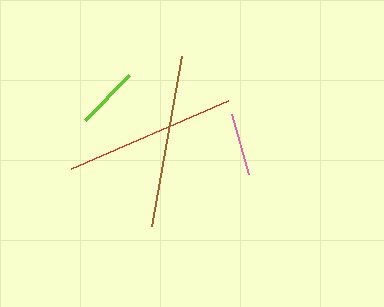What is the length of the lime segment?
The lime segment is approximately 64 pixels long.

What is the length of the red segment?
The red segment is approximately 171 pixels long.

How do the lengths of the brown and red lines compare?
The brown and red lines are approximately the same length.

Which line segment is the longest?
The brown line is the longest at approximately 173 pixels.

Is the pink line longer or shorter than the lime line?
The lime line is longer than the pink line.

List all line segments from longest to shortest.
From longest to shortest: brown, red, lime, pink.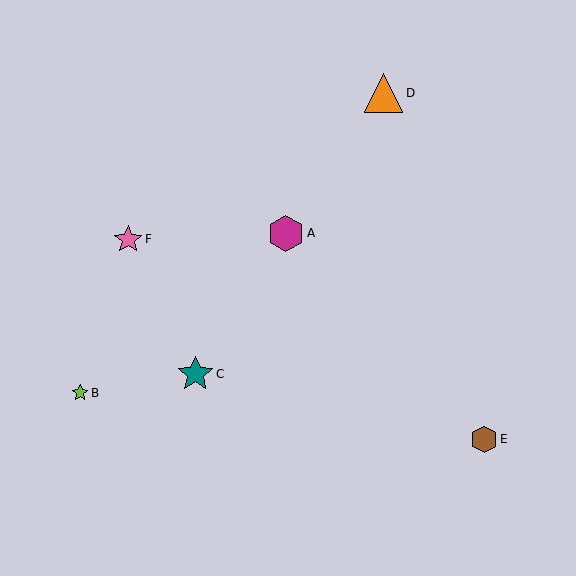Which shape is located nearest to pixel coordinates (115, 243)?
The pink star (labeled F) at (128, 239) is nearest to that location.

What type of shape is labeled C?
Shape C is a teal star.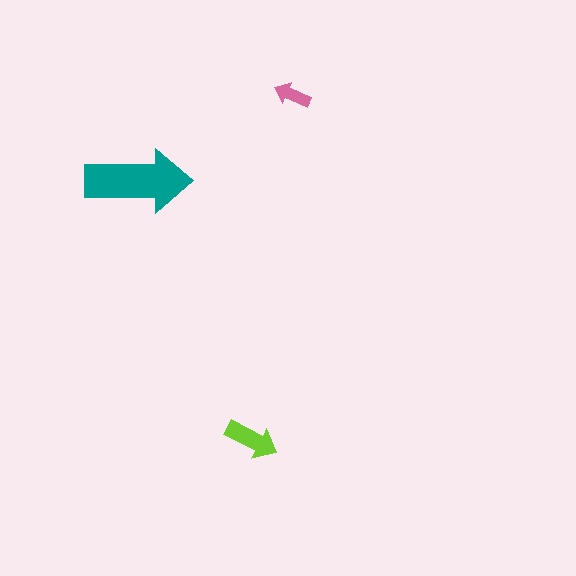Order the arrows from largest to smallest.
the teal one, the lime one, the pink one.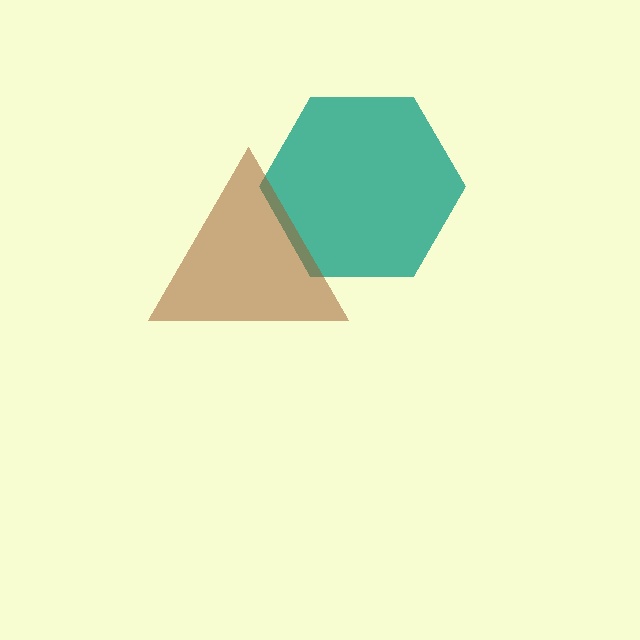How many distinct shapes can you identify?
There are 2 distinct shapes: a teal hexagon, a brown triangle.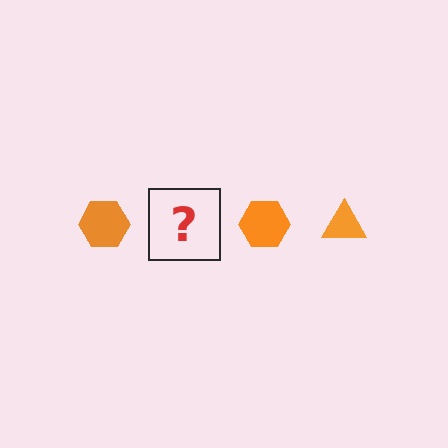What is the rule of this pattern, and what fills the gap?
The rule is that the pattern cycles through hexagon, triangle shapes in orange. The gap should be filled with an orange triangle.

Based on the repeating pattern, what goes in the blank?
The blank should be an orange triangle.